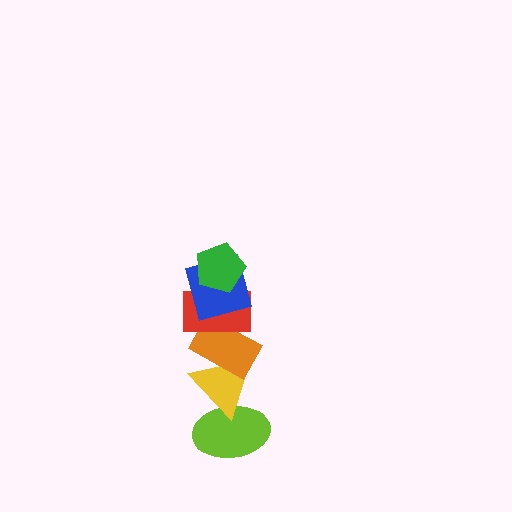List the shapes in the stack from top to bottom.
From top to bottom: the green pentagon, the blue square, the red rectangle, the orange rectangle, the yellow triangle, the lime ellipse.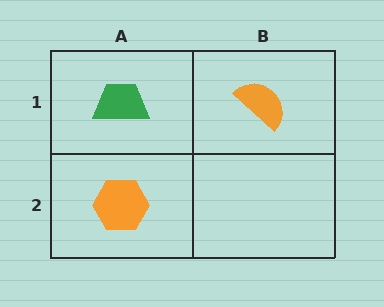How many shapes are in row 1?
2 shapes.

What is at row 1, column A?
A green trapezoid.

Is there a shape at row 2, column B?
No, that cell is empty.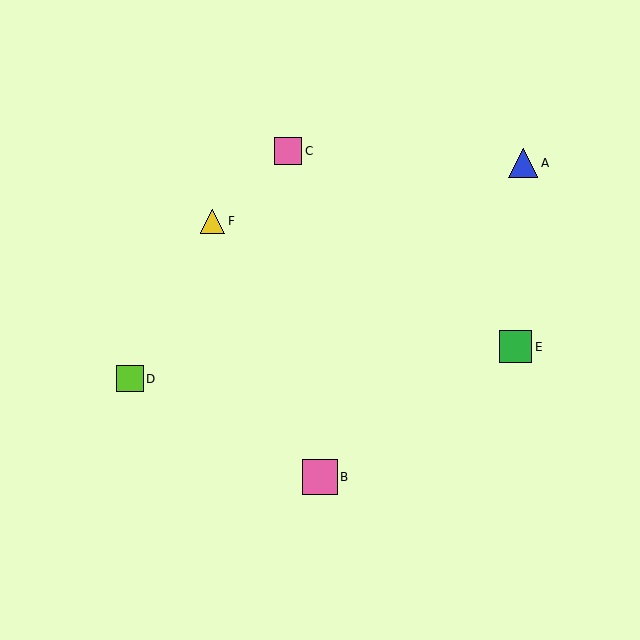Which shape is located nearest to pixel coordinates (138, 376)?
The lime square (labeled D) at (130, 379) is nearest to that location.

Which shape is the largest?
The pink square (labeled B) is the largest.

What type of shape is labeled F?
Shape F is a yellow triangle.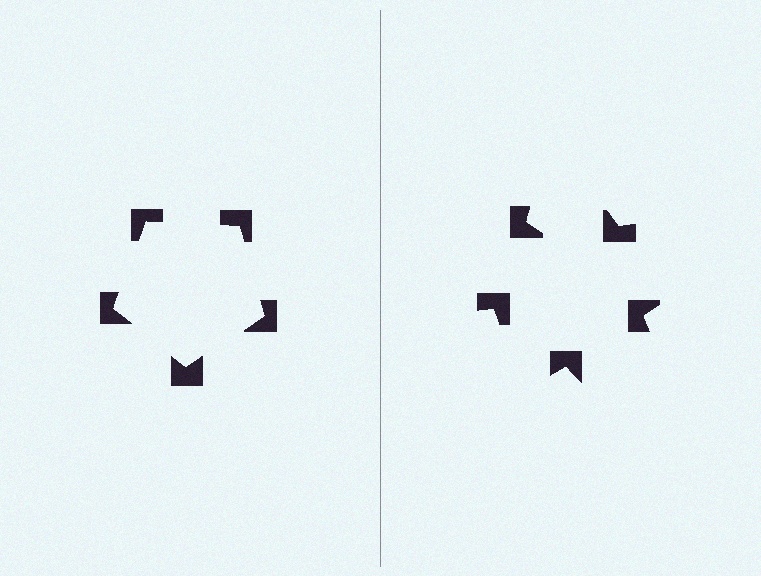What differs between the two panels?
The notched squares are positioned identically on both sides; only the wedge orientations differ. On the left they align to a pentagon; on the right they are misaligned.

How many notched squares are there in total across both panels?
10 — 5 on each side.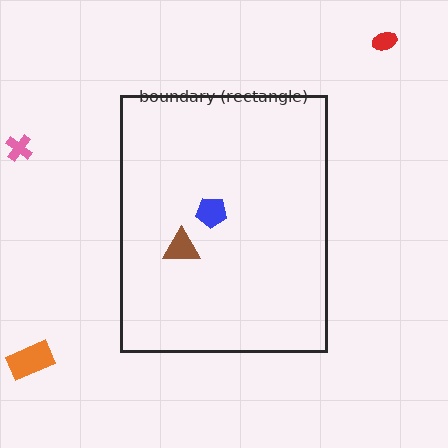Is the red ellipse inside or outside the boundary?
Outside.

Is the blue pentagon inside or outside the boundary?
Inside.